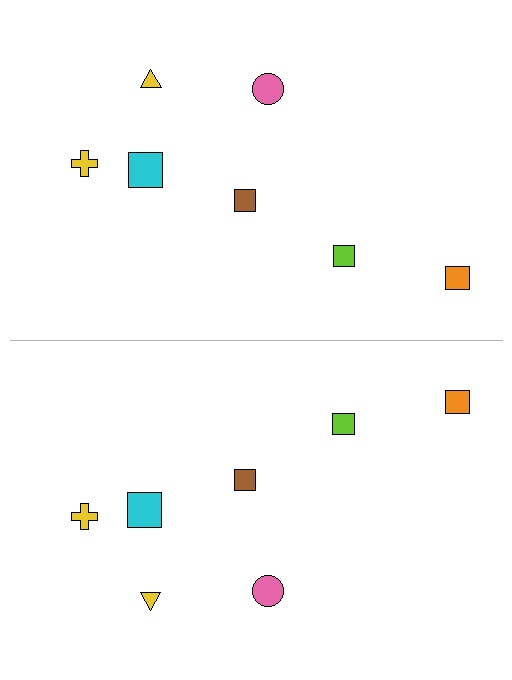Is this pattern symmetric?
Yes, this pattern has bilateral (reflection) symmetry.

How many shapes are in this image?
There are 14 shapes in this image.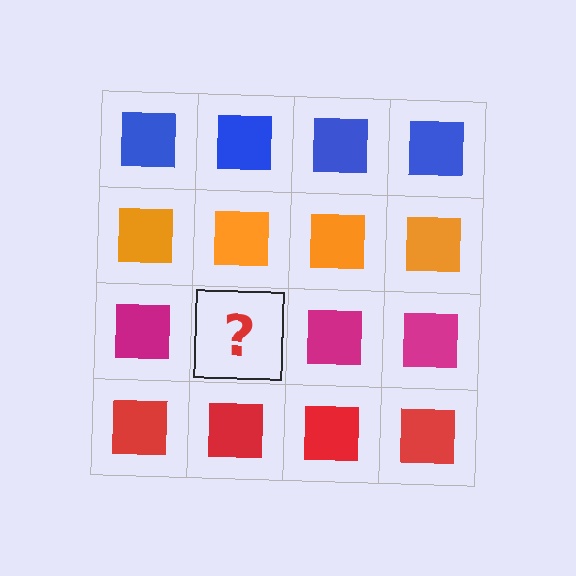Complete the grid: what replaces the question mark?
The question mark should be replaced with a magenta square.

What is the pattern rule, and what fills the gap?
The rule is that each row has a consistent color. The gap should be filled with a magenta square.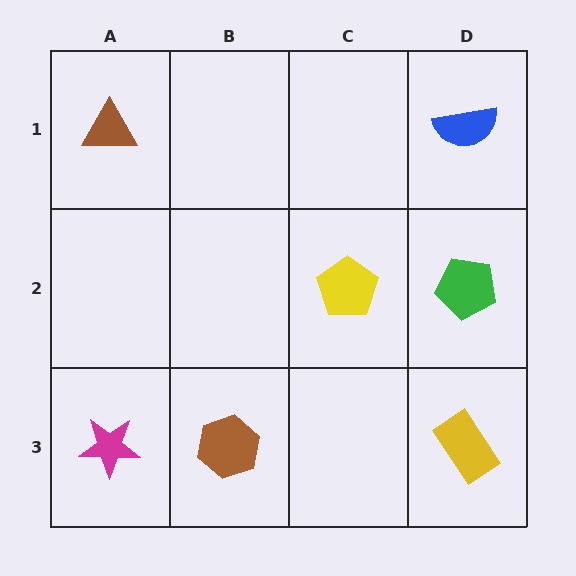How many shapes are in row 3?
3 shapes.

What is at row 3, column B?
A brown hexagon.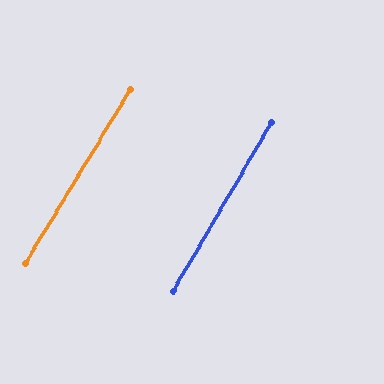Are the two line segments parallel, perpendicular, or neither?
Parallel — their directions differ by only 0.9°.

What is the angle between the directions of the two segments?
Approximately 1 degree.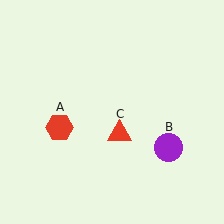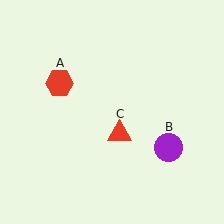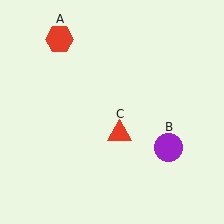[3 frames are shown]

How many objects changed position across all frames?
1 object changed position: red hexagon (object A).